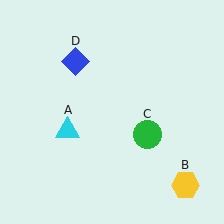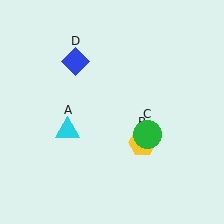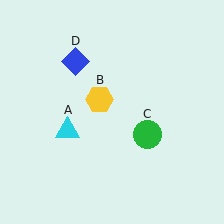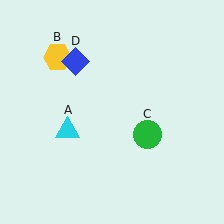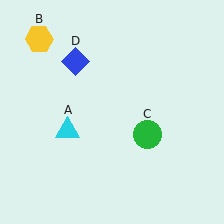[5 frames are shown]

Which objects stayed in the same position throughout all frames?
Cyan triangle (object A) and green circle (object C) and blue diamond (object D) remained stationary.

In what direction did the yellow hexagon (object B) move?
The yellow hexagon (object B) moved up and to the left.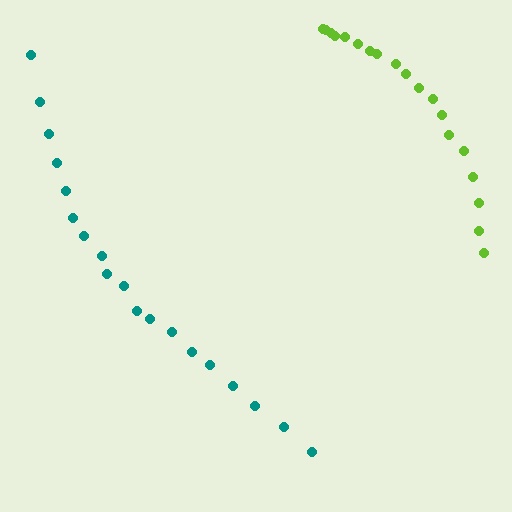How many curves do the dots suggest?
There are 2 distinct paths.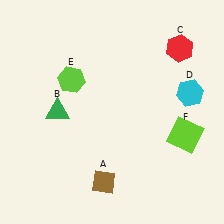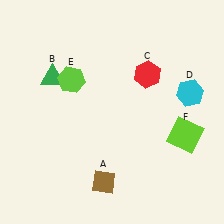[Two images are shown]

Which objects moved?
The objects that moved are: the green triangle (B), the red hexagon (C).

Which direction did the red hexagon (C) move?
The red hexagon (C) moved left.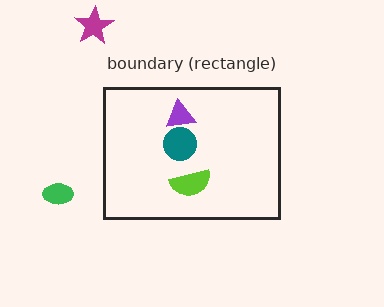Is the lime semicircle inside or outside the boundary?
Inside.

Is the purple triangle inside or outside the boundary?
Inside.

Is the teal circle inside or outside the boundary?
Inside.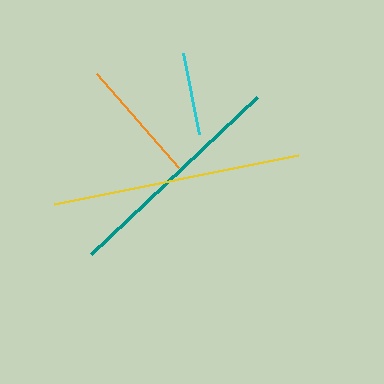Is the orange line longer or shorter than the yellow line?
The yellow line is longer than the orange line.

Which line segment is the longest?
The yellow line is the longest at approximately 249 pixels.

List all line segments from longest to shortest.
From longest to shortest: yellow, teal, orange, cyan.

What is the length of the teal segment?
The teal segment is approximately 229 pixels long.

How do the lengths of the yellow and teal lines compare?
The yellow and teal lines are approximately the same length.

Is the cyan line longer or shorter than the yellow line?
The yellow line is longer than the cyan line.